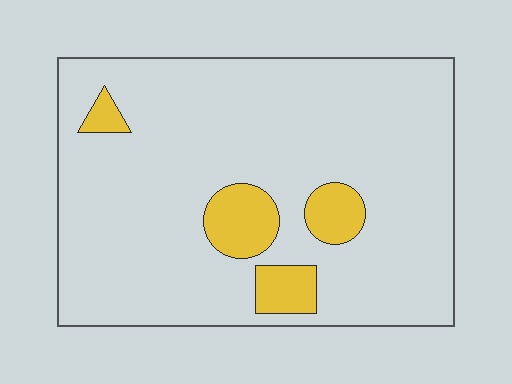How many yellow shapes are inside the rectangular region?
4.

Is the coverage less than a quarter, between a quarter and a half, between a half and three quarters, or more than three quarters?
Less than a quarter.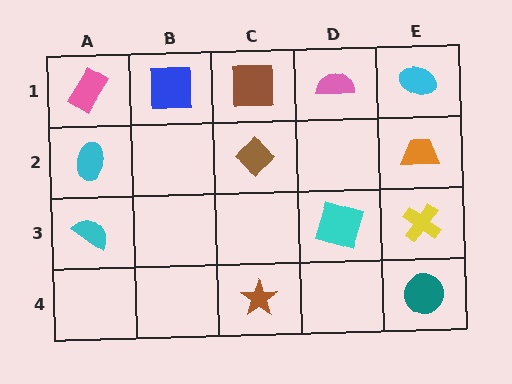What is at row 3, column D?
A cyan square.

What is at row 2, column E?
An orange trapezoid.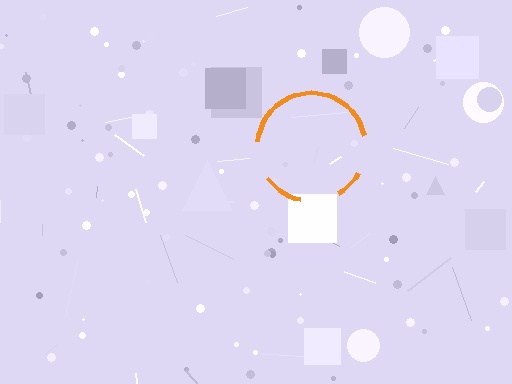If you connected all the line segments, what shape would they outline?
They would outline a circle.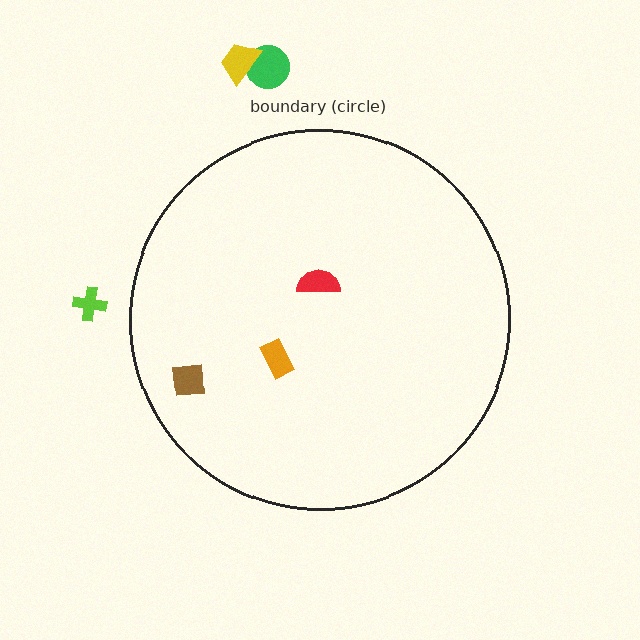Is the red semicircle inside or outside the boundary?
Inside.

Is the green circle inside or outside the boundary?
Outside.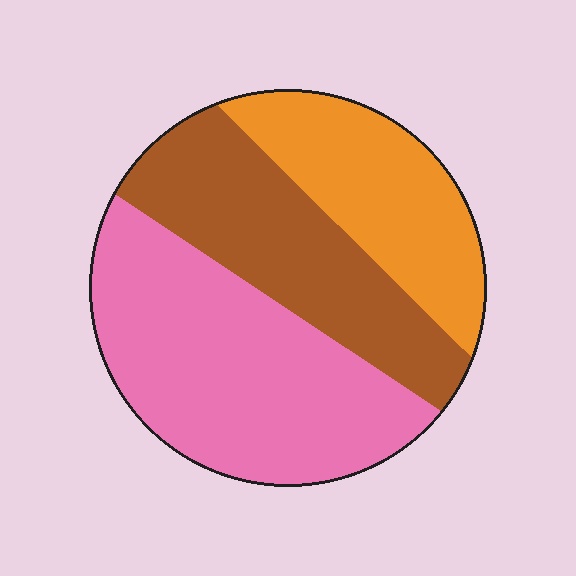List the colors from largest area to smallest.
From largest to smallest: pink, brown, orange.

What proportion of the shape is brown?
Brown takes up about one third (1/3) of the shape.